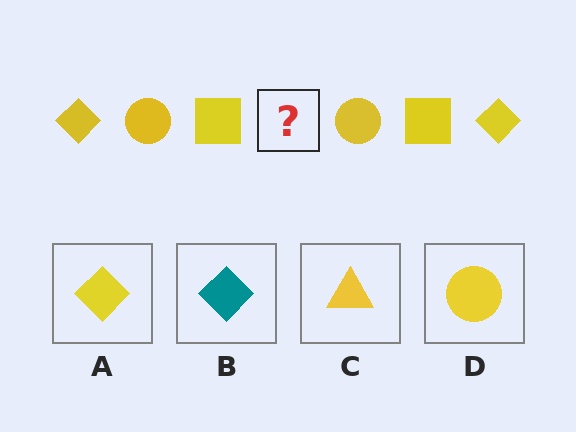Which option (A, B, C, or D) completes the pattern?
A.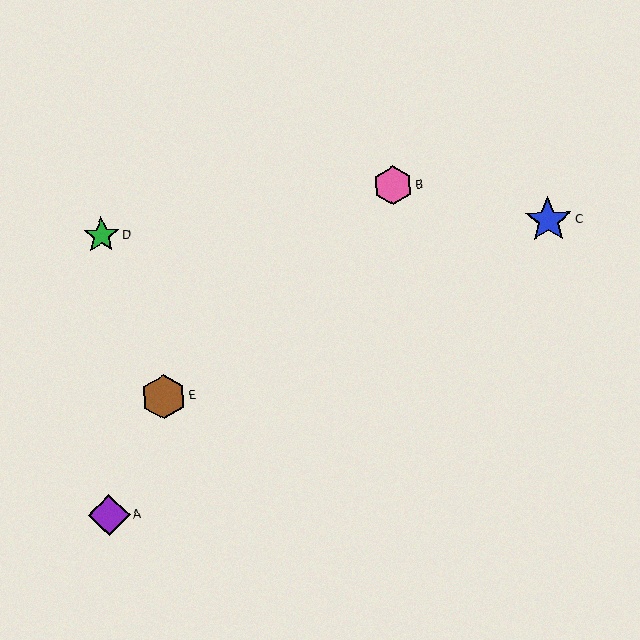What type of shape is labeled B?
Shape B is a pink hexagon.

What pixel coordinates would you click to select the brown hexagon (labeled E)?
Click at (164, 397) to select the brown hexagon E.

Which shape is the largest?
The blue star (labeled C) is the largest.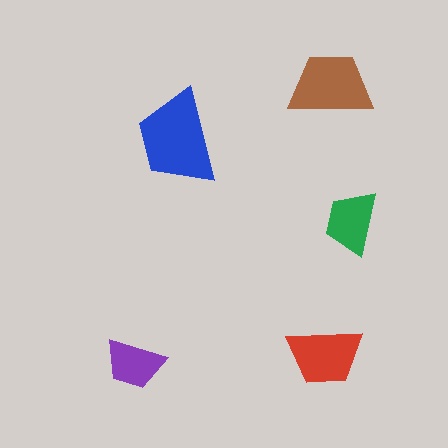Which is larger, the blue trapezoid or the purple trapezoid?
The blue one.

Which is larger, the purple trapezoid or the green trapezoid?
The green one.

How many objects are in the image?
There are 5 objects in the image.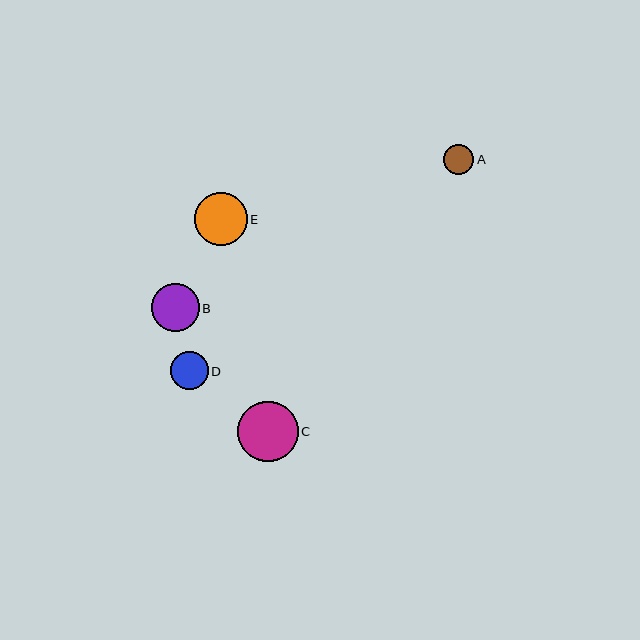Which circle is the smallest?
Circle A is the smallest with a size of approximately 30 pixels.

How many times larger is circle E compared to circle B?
Circle E is approximately 1.1 times the size of circle B.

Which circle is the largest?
Circle C is the largest with a size of approximately 60 pixels.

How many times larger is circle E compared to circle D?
Circle E is approximately 1.4 times the size of circle D.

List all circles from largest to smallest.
From largest to smallest: C, E, B, D, A.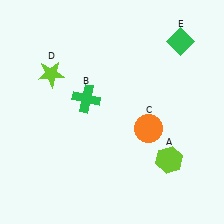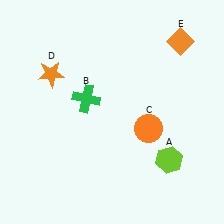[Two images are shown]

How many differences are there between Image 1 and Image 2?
There are 2 differences between the two images.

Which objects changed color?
D changed from lime to orange. E changed from green to orange.